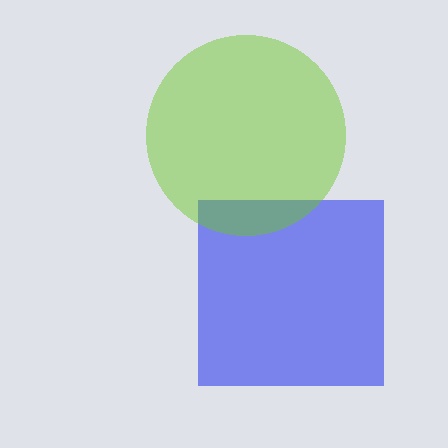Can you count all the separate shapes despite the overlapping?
Yes, there are 2 separate shapes.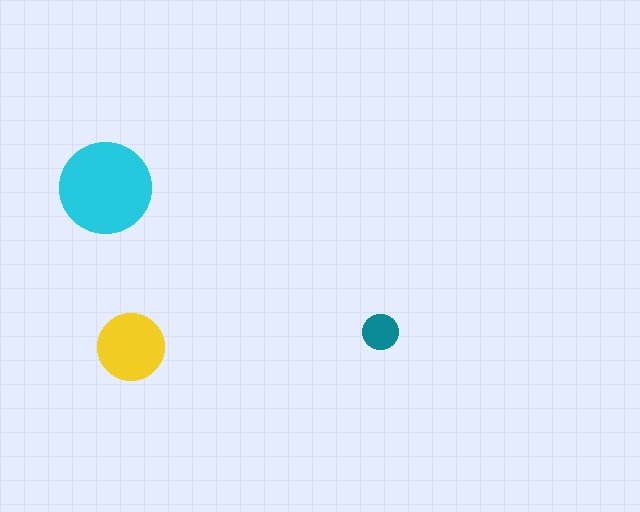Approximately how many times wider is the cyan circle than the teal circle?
About 2.5 times wider.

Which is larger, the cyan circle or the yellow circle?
The cyan one.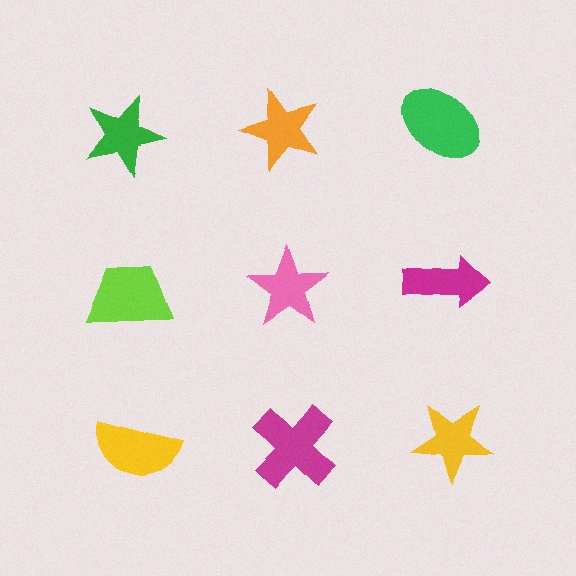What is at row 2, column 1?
A lime trapezoid.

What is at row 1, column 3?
A green ellipse.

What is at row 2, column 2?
A pink star.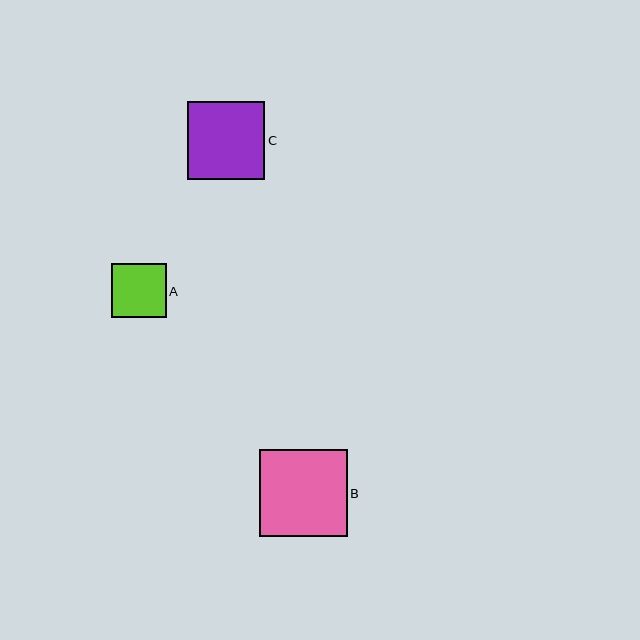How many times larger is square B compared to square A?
Square B is approximately 1.6 times the size of square A.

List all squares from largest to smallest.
From largest to smallest: B, C, A.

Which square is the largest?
Square B is the largest with a size of approximately 88 pixels.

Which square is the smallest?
Square A is the smallest with a size of approximately 55 pixels.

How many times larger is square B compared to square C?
Square B is approximately 1.1 times the size of square C.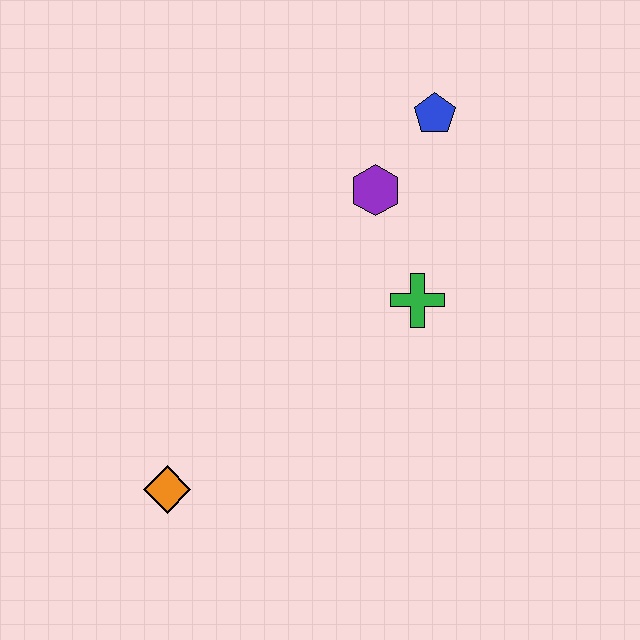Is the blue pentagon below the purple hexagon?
No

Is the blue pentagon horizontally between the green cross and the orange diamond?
No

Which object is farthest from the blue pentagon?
The orange diamond is farthest from the blue pentagon.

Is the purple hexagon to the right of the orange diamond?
Yes